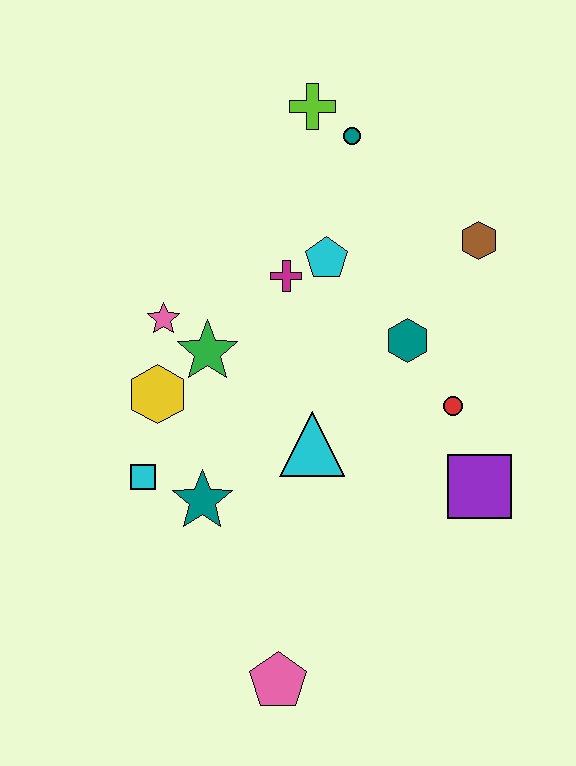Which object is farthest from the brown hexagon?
The pink pentagon is farthest from the brown hexagon.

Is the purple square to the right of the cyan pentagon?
Yes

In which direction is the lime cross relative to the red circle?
The lime cross is above the red circle.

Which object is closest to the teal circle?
The lime cross is closest to the teal circle.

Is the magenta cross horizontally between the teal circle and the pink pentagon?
Yes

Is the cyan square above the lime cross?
No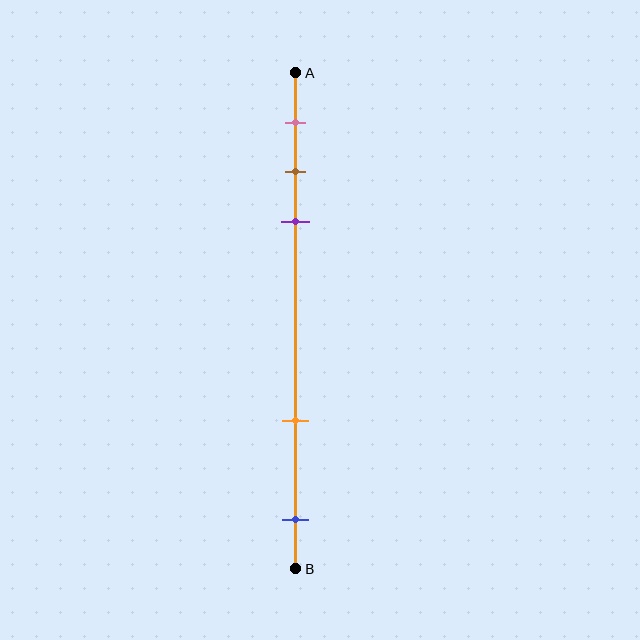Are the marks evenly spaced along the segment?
No, the marks are not evenly spaced.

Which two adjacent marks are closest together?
The brown and purple marks are the closest adjacent pair.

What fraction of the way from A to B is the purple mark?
The purple mark is approximately 30% (0.3) of the way from A to B.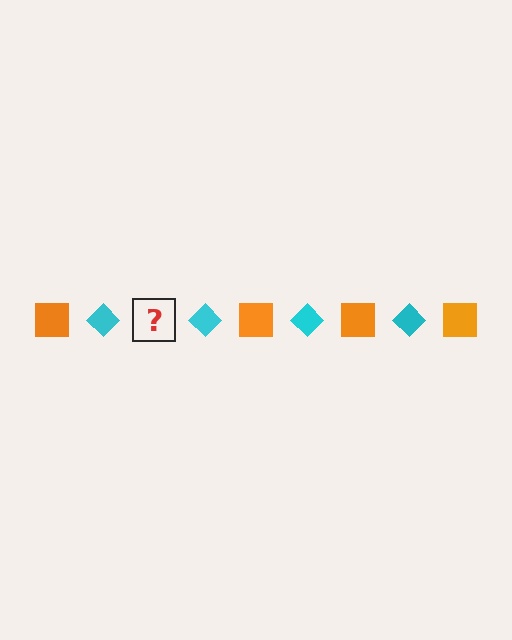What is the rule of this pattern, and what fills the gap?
The rule is that the pattern alternates between orange square and cyan diamond. The gap should be filled with an orange square.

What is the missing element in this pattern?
The missing element is an orange square.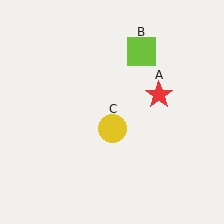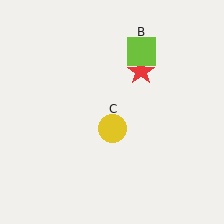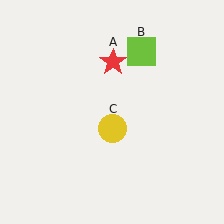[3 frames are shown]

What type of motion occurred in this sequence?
The red star (object A) rotated counterclockwise around the center of the scene.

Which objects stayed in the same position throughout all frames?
Lime square (object B) and yellow circle (object C) remained stationary.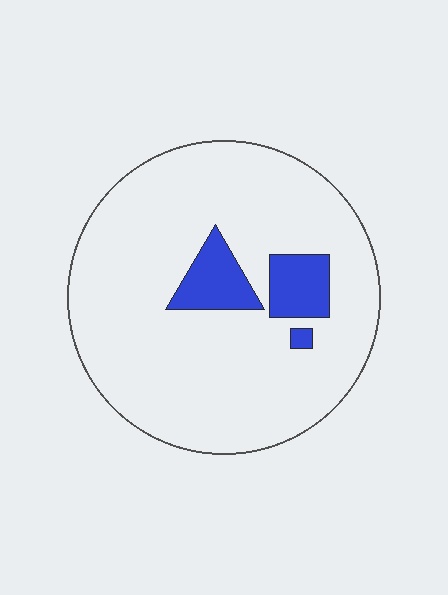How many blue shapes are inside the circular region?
3.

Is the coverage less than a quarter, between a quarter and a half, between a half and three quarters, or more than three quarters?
Less than a quarter.